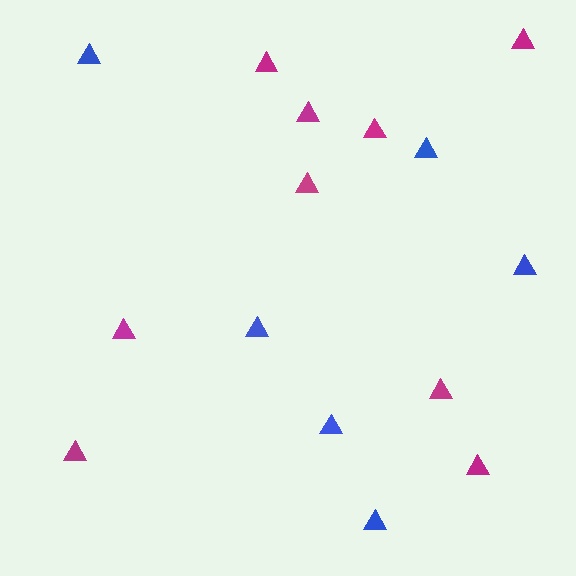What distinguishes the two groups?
There are 2 groups: one group of magenta triangles (9) and one group of blue triangles (6).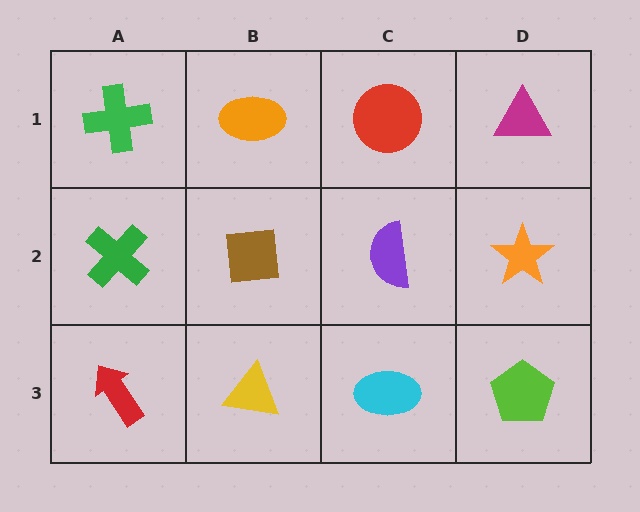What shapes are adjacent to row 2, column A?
A green cross (row 1, column A), a red arrow (row 3, column A), a brown square (row 2, column B).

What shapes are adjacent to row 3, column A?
A green cross (row 2, column A), a yellow triangle (row 3, column B).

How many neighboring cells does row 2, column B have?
4.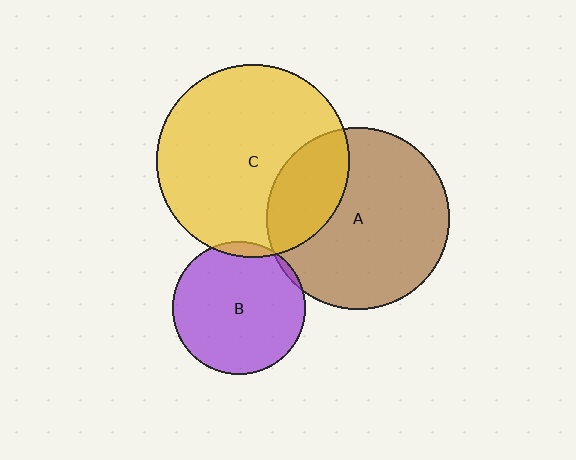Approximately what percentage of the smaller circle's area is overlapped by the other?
Approximately 25%.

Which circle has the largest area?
Circle C (yellow).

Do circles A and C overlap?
Yes.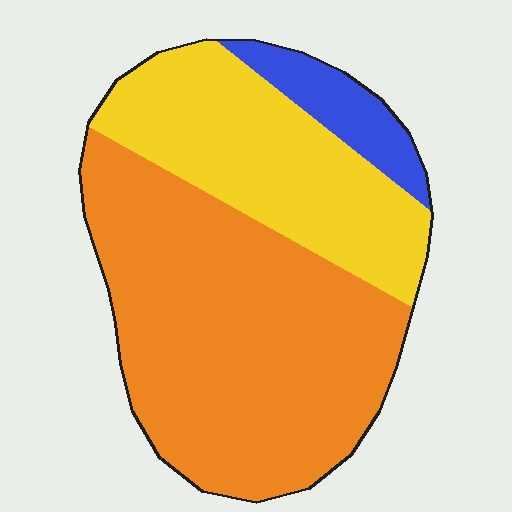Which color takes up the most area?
Orange, at roughly 60%.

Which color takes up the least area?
Blue, at roughly 10%.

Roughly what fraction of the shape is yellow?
Yellow takes up between a sixth and a third of the shape.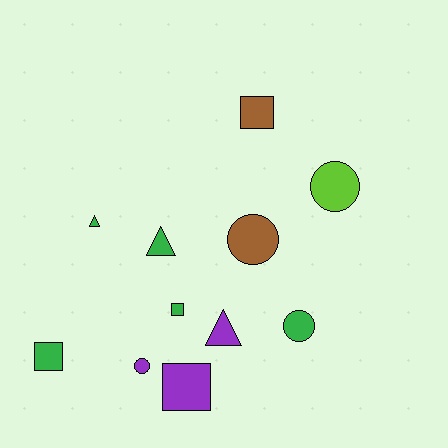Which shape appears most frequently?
Circle, with 4 objects.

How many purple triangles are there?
There is 1 purple triangle.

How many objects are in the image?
There are 11 objects.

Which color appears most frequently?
Green, with 5 objects.